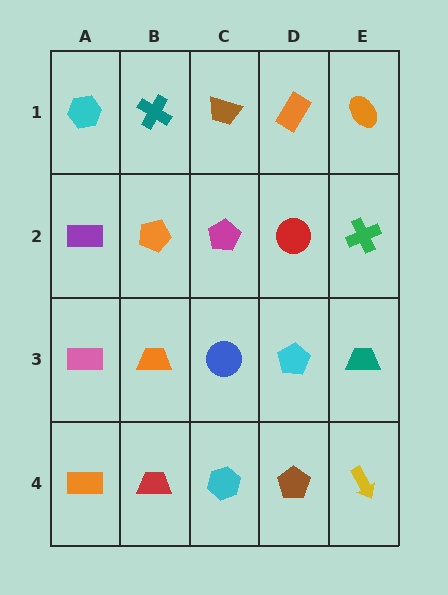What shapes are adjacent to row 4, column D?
A cyan pentagon (row 3, column D), a cyan hexagon (row 4, column C), a yellow arrow (row 4, column E).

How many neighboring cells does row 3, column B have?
4.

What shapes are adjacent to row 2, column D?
An orange rectangle (row 1, column D), a cyan pentagon (row 3, column D), a magenta pentagon (row 2, column C), a green cross (row 2, column E).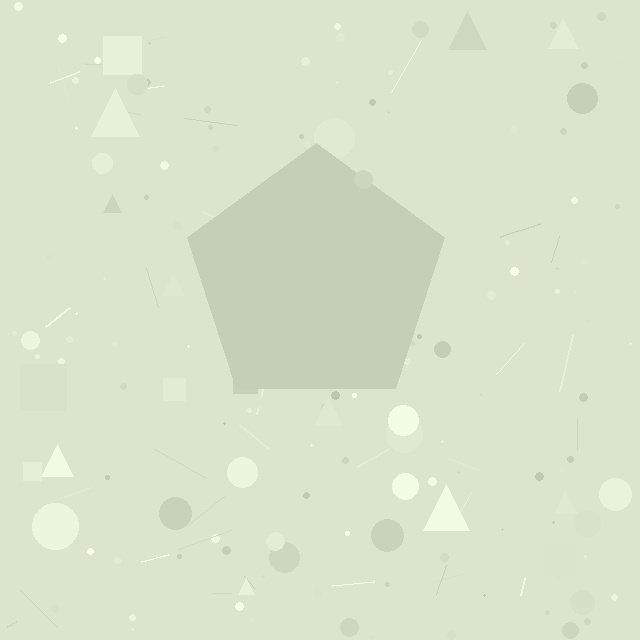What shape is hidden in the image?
A pentagon is hidden in the image.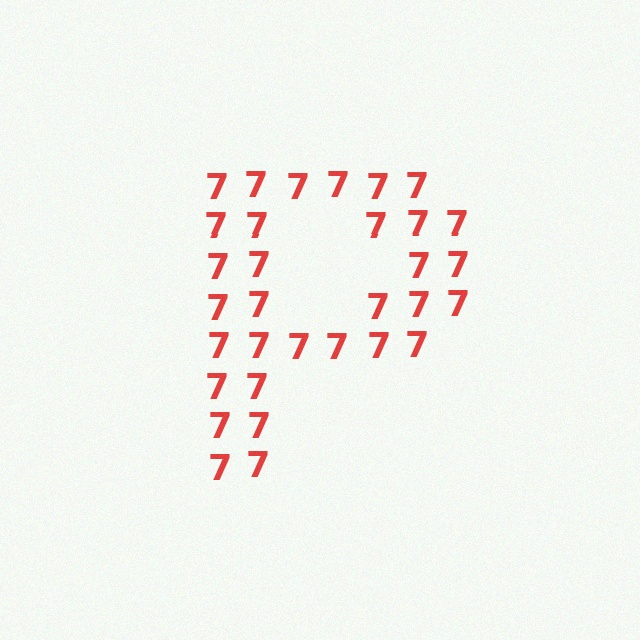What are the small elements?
The small elements are digit 7's.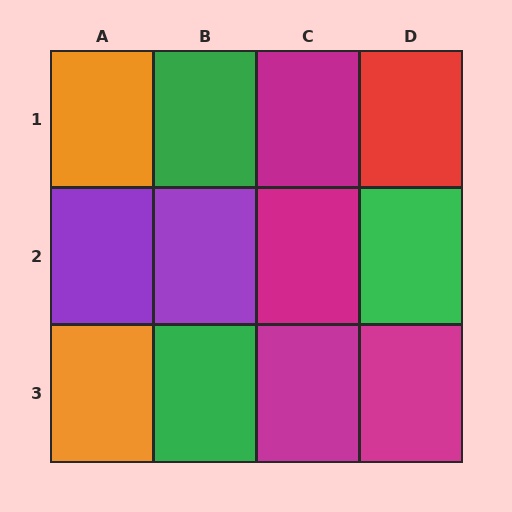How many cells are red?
1 cell is red.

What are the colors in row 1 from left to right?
Orange, green, magenta, red.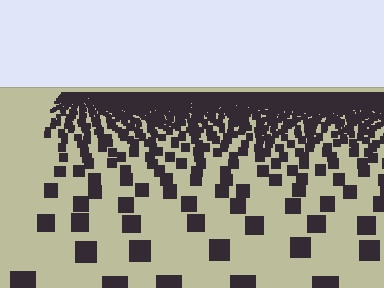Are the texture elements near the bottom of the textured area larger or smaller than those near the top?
Larger. Near the bottom, elements are closer to the viewer and appear at a bigger on-screen size.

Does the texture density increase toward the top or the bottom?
Density increases toward the top.